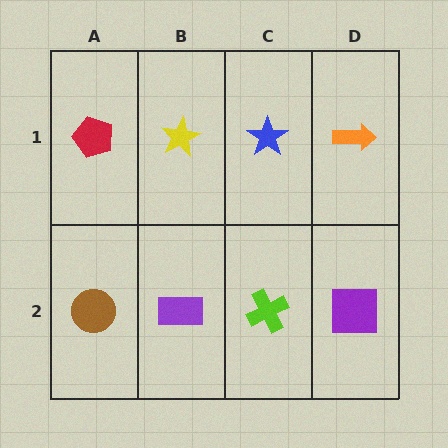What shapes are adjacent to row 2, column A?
A red pentagon (row 1, column A), a purple rectangle (row 2, column B).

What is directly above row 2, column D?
An orange arrow.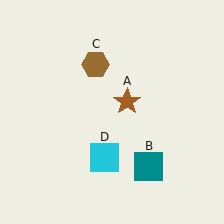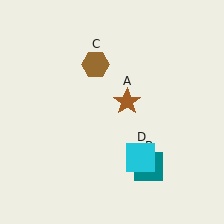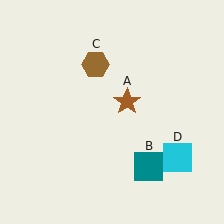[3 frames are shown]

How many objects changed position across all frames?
1 object changed position: cyan square (object D).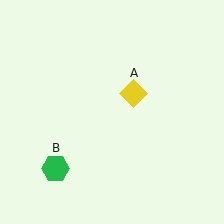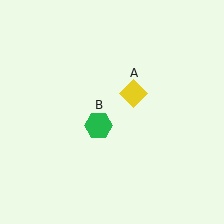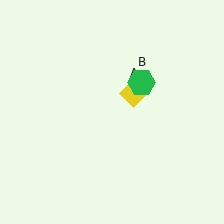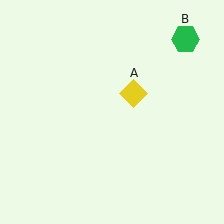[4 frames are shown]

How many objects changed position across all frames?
1 object changed position: green hexagon (object B).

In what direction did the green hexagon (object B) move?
The green hexagon (object B) moved up and to the right.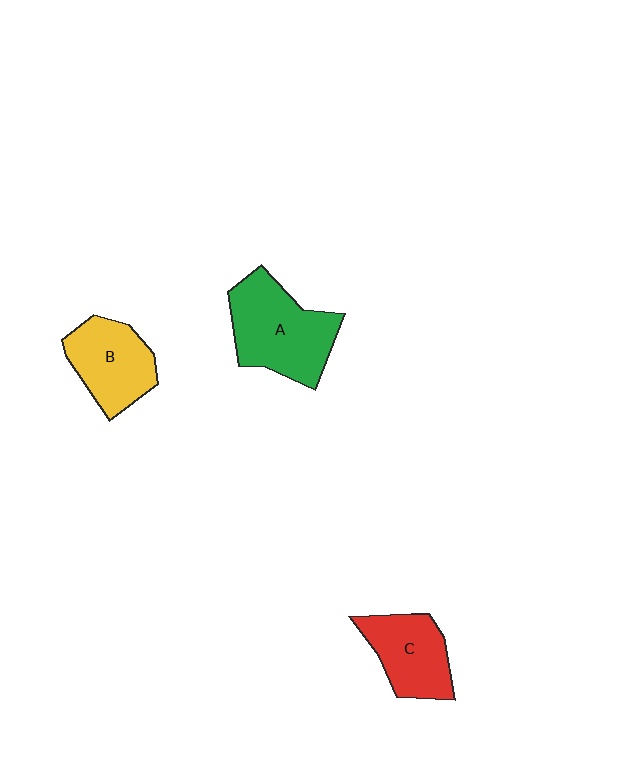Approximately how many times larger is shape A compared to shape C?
Approximately 1.4 times.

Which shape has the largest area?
Shape A (green).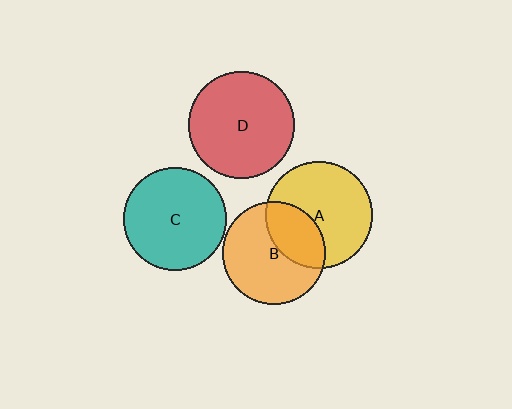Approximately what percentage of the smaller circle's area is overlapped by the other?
Approximately 35%.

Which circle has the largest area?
Circle A (yellow).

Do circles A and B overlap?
Yes.